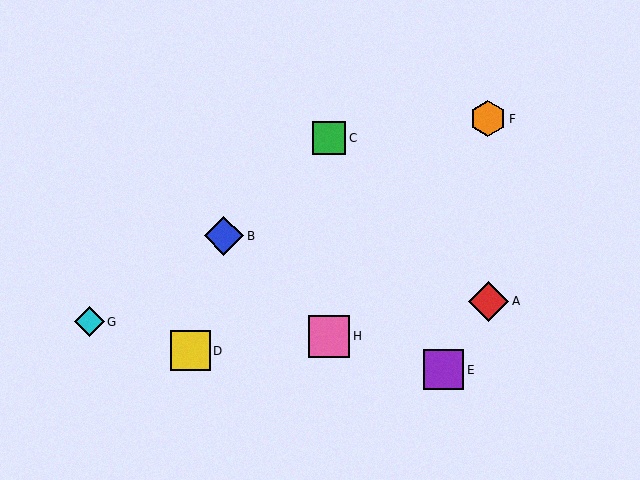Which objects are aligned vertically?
Objects C, H are aligned vertically.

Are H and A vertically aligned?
No, H is at x≈329 and A is at x≈489.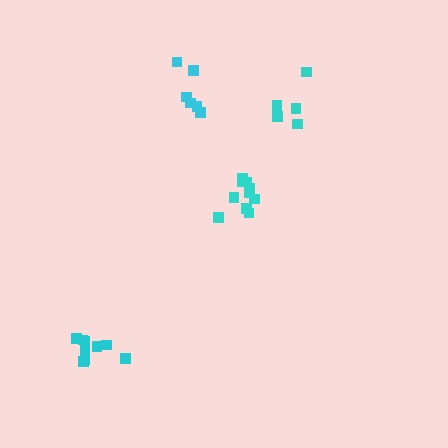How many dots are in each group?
Group 1: 6 dots, Group 2: 10 dots, Group 3: 9 dots, Group 4: 5 dots (30 total).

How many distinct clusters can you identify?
There are 4 distinct clusters.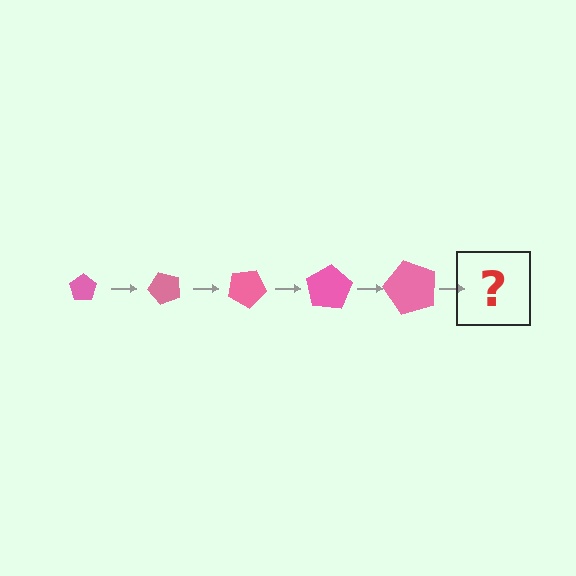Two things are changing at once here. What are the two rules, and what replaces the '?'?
The two rules are that the pentagon grows larger each step and it rotates 50 degrees each step. The '?' should be a pentagon, larger than the previous one and rotated 250 degrees from the start.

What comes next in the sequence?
The next element should be a pentagon, larger than the previous one and rotated 250 degrees from the start.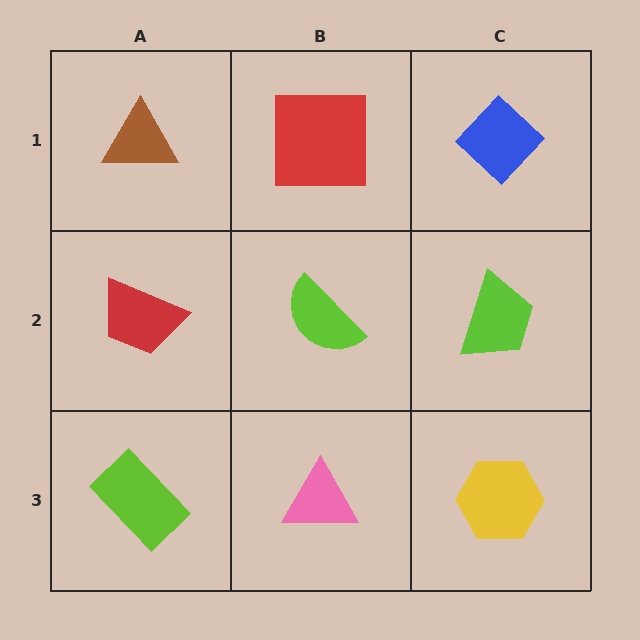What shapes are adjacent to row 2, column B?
A red square (row 1, column B), a pink triangle (row 3, column B), a red trapezoid (row 2, column A), a lime trapezoid (row 2, column C).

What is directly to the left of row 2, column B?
A red trapezoid.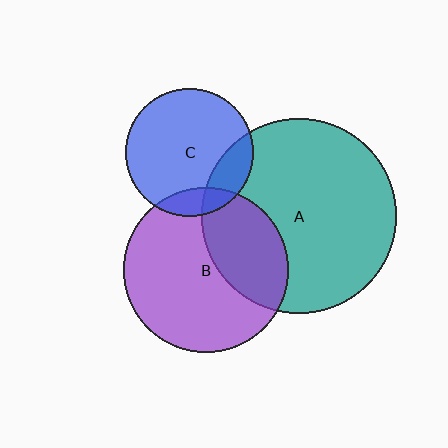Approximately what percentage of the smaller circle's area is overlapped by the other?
Approximately 15%.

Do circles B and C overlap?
Yes.